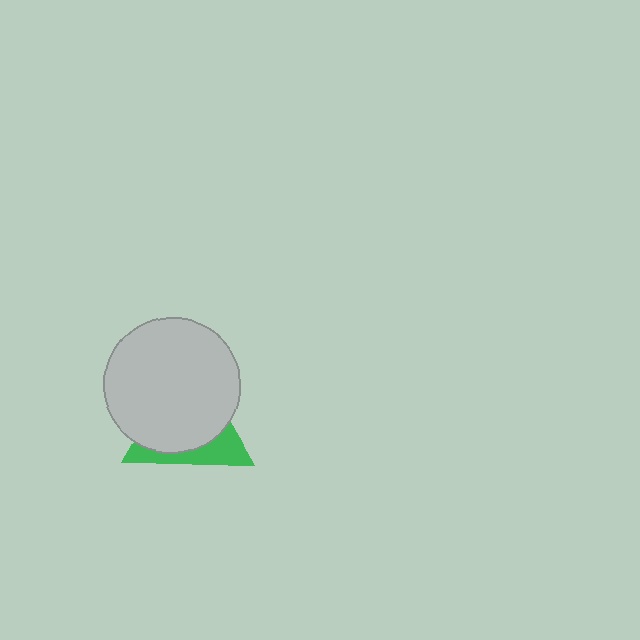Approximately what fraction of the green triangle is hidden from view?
Roughly 70% of the green triangle is hidden behind the light gray circle.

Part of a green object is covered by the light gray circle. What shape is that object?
It is a triangle.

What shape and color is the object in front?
The object in front is a light gray circle.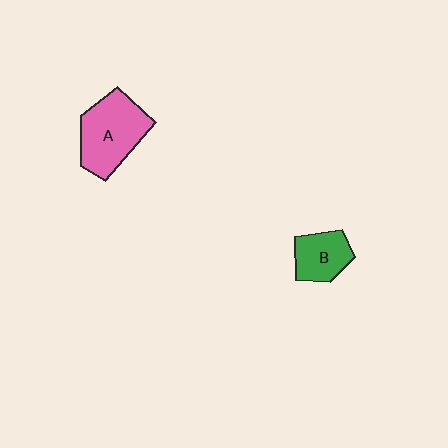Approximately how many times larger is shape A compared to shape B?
Approximately 1.7 times.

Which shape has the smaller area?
Shape B (green).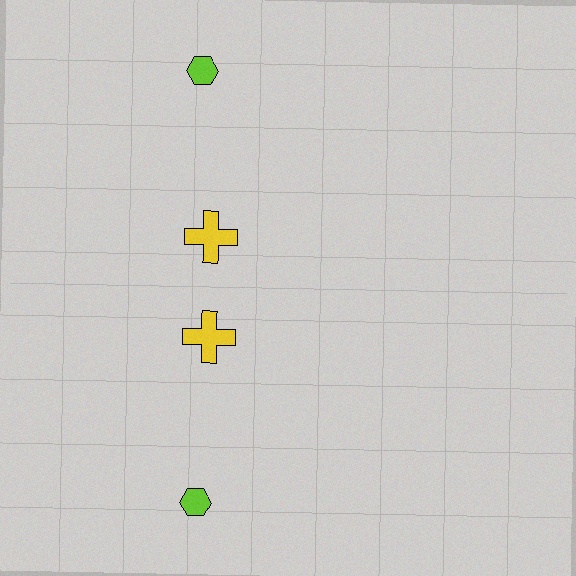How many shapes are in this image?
There are 4 shapes in this image.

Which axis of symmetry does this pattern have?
The pattern has a horizontal axis of symmetry running through the center of the image.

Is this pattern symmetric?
Yes, this pattern has bilateral (reflection) symmetry.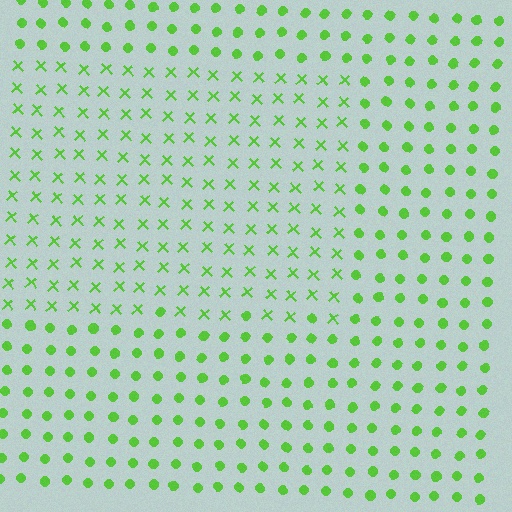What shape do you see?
I see a rectangle.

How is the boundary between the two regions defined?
The boundary is defined by a change in element shape: X marks inside vs. circles outside. All elements share the same color and spacing.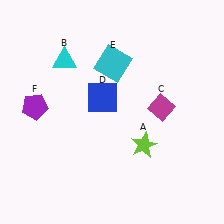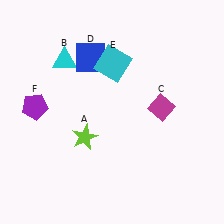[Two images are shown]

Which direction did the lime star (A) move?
The lime star (A) moved left.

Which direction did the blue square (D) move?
The blue square (D) moved up.